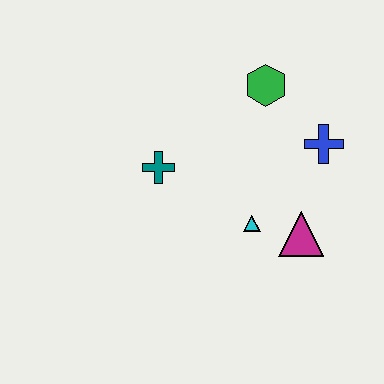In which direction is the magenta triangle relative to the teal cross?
The magenta triangle is to the right of the teal cross.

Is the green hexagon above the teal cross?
Yes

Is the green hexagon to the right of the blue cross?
No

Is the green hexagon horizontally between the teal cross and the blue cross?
Yes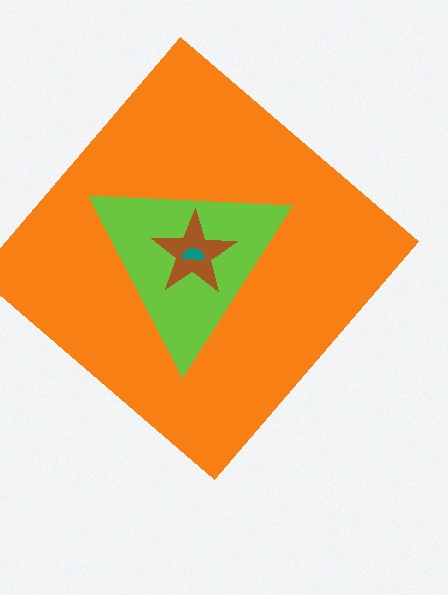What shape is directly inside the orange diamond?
The lime triangle.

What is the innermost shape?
The teal semicircle.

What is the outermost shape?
The orange diamond.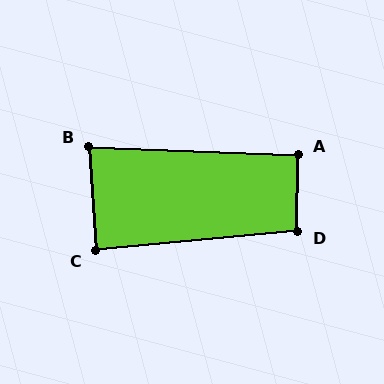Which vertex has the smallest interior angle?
B, at approximately 84 degrees.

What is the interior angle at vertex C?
Approximately 88 degrees (approximately right).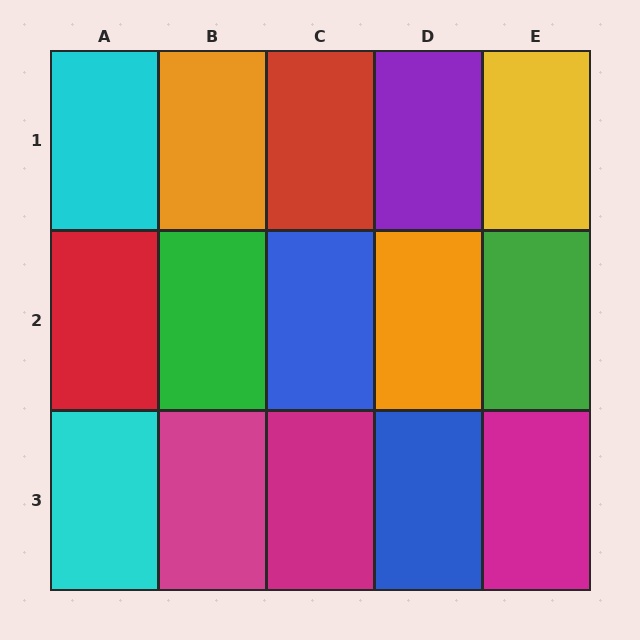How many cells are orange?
2 cells are orange.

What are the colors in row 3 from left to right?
Cyan, magenta, magenta, blue, magenta.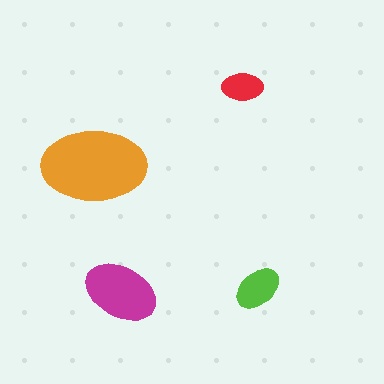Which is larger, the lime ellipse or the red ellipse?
The lime one.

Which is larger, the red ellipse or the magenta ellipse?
The magenta one.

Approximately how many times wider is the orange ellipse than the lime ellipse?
About 2 times wider.